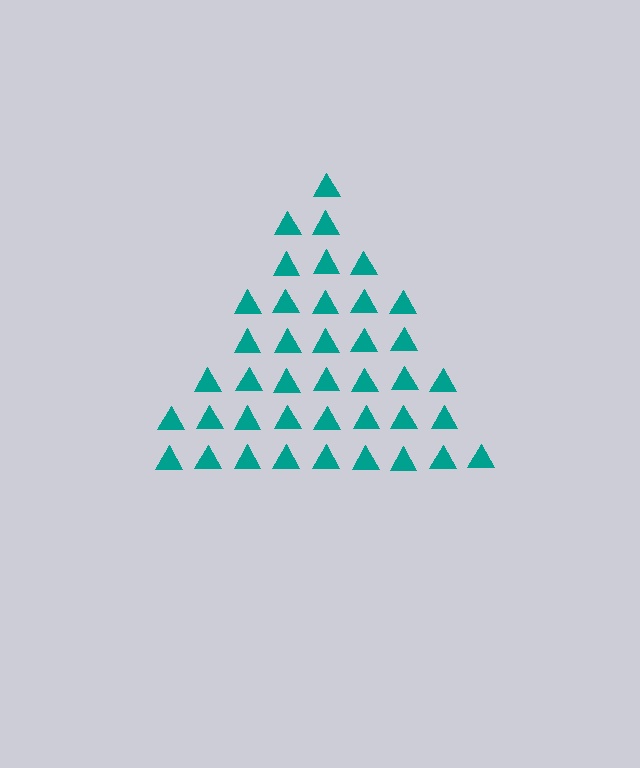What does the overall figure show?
The overall figure shows a triangle.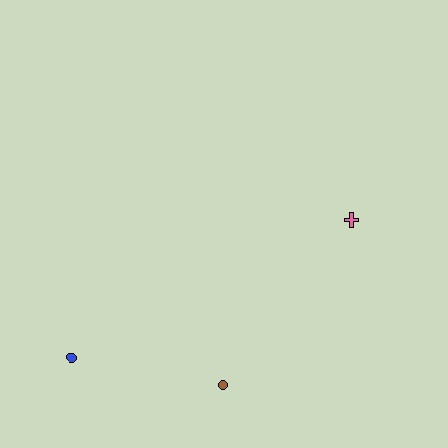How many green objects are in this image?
There are no green objects.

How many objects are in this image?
There are 3 objects.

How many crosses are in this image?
There is 1 cross.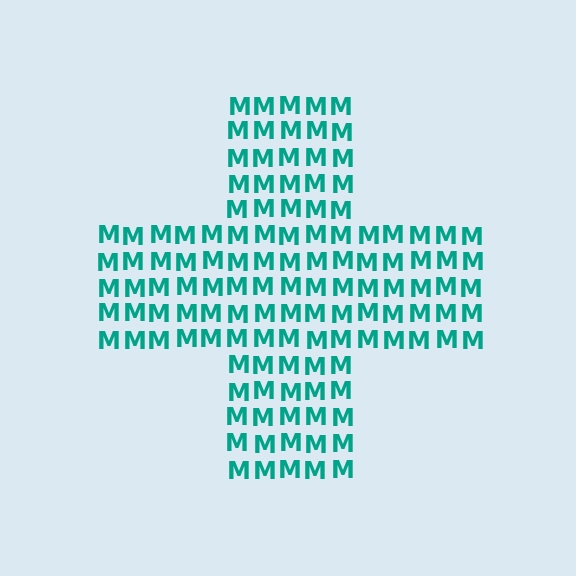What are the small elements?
The small elements are letter M's.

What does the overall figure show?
The overall figure shows a cross.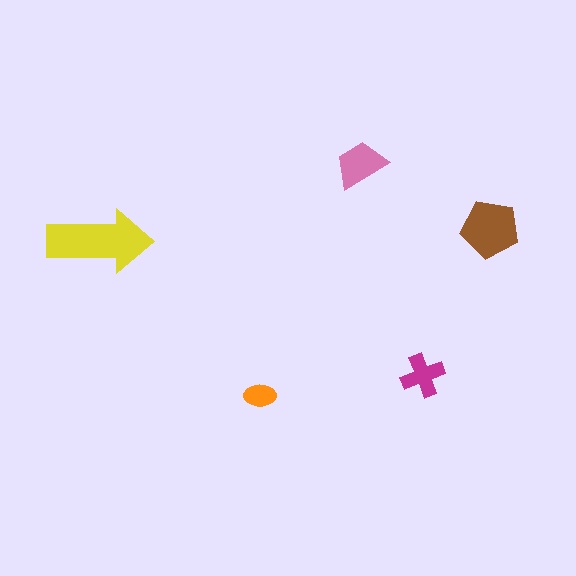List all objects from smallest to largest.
The orange ellipse, the magenta cross, the pink trapezoid, the brown pentagon, the yellow arrow.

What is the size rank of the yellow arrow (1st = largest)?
1st.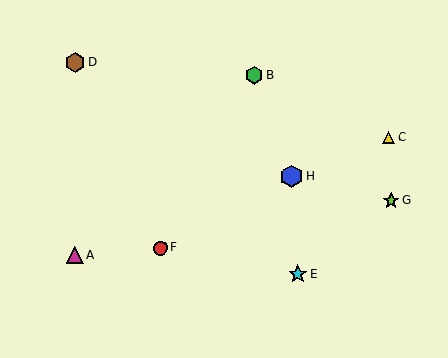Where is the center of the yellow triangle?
The center of the yellow triangle is at (388, 137).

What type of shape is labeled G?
Shape G is a lime star.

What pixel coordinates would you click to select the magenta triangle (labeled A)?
Click at (75, 255) to select the magenta triangle A.